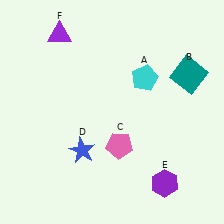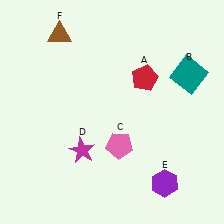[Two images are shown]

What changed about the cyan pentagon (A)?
In Image 1, A is cyan. In Image 2, it changed to red.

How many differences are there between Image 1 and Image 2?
There are 3 differences between the two images.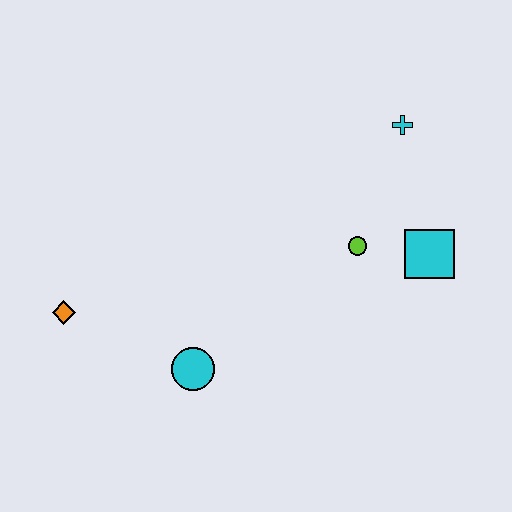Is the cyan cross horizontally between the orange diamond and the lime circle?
No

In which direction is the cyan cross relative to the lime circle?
The cyan cross is above the lime circle.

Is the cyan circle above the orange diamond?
No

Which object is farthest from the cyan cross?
The orange diamond is farthest from the cyan cross.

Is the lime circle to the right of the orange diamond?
Yes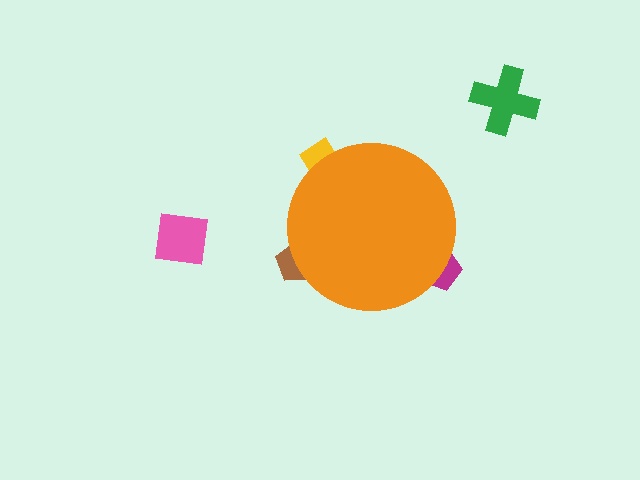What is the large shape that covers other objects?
An orange circle.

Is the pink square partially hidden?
No, the pink square is fully visible.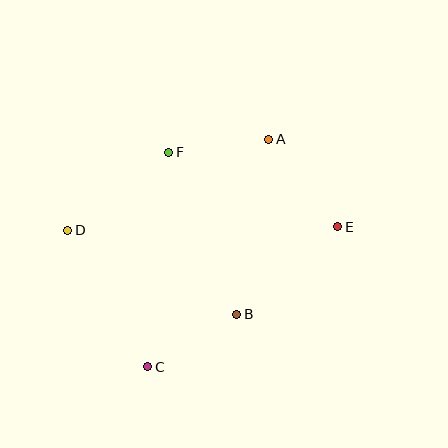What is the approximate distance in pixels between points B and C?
The distance between B and C is approximately 103 pixels.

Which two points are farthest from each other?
Points D and E are farthest from each other.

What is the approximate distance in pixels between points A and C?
The distance between A and C is approximately 257 pixels.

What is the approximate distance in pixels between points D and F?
The distance between D and F is approximately 128 pixels.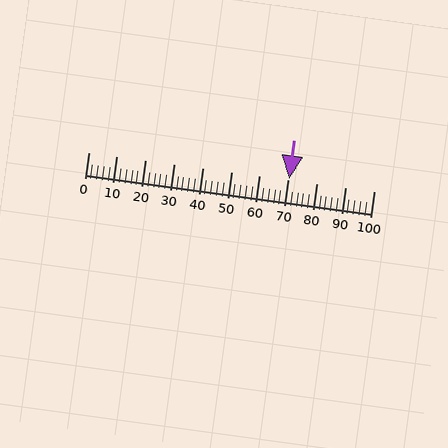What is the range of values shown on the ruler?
The ruler shows values from 0 to 100.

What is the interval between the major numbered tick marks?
The major tick marks are spaced 10 units apart.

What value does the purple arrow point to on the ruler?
The purple arrow points to approximately 70.